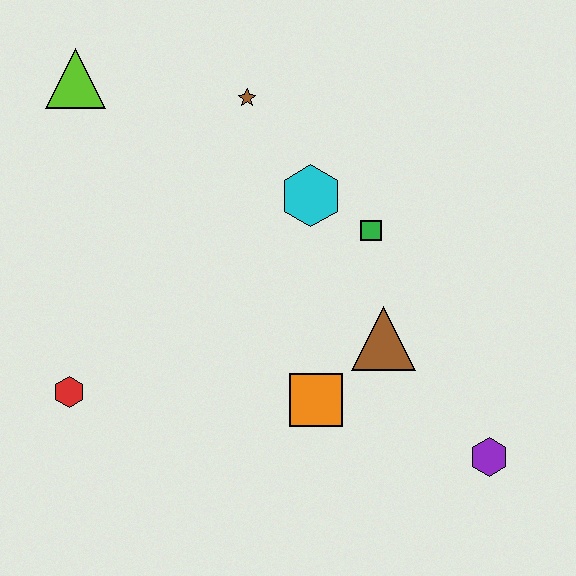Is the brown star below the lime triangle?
Yes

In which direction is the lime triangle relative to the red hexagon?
The lime triangle is above the red hexagon.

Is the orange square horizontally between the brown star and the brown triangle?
Yes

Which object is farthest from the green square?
The red hexagon is farthest from the green square.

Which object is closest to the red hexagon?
The orange square is closest to the red hexagon.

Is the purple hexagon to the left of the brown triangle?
No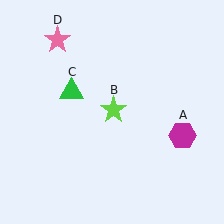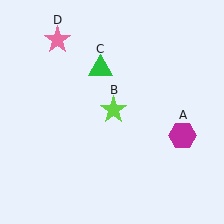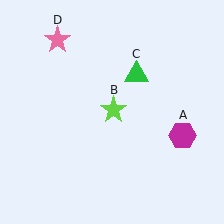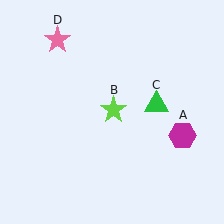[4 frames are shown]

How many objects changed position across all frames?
1 object changed position: green triangle (object C).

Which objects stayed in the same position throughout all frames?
Magenta hexagon (object A) and lime star (object B) and pink star (object D) remained stationary.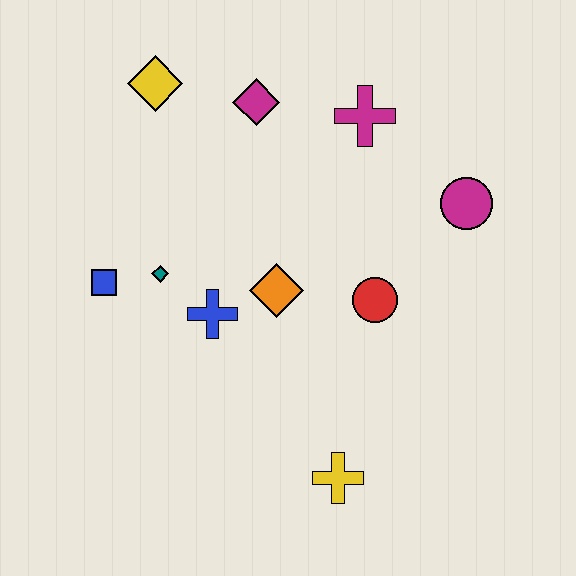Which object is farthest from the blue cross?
The magenta circle is farthest from the blue cross.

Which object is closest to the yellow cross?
The red circle is closest to the yellow cross.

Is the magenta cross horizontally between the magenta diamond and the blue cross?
No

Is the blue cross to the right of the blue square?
Yes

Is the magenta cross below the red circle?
No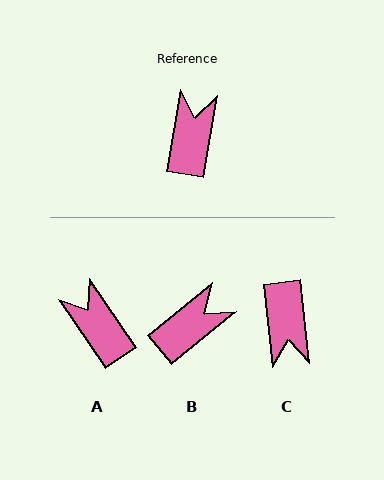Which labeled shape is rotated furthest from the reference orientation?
C, about 164 degrees away.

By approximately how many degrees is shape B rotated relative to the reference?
Approximately 41 degrees clockwise.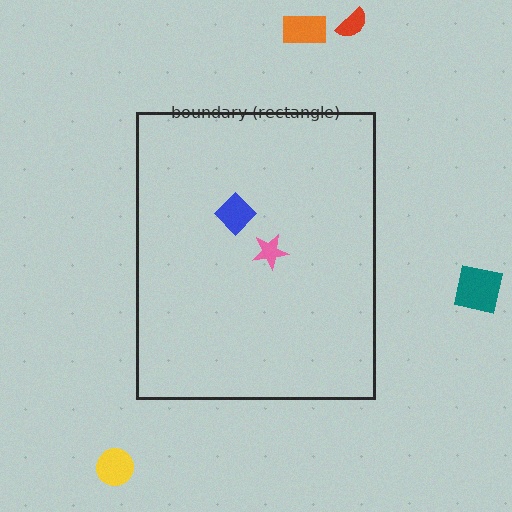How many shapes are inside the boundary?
2 inside, 4 outside.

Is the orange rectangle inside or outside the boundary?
Outside.